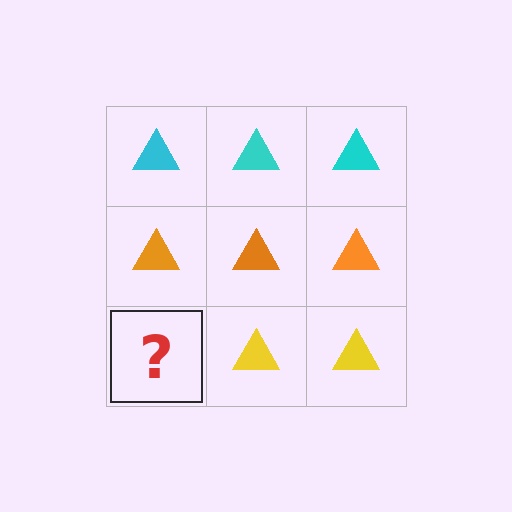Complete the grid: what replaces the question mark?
The question mark should be replaced with a yellow triangle.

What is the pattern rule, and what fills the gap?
The rule is that each row has a consistent color. The gap should be filled with a yellow triangle.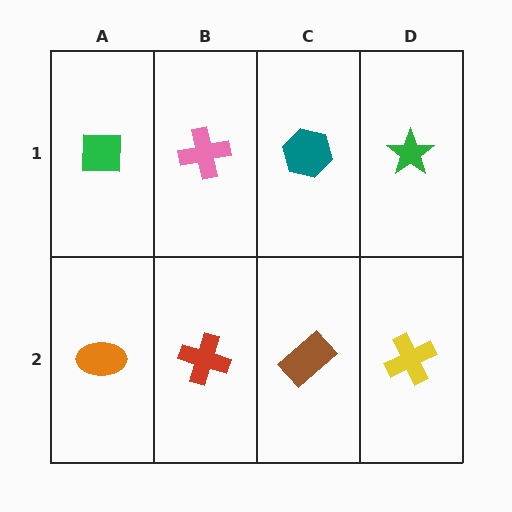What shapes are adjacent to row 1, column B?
A red cross (row 2, column B), a green square (row 1, column A), a teal hexagon (row 1, column C).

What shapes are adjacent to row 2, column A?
A green square (row 1, column A), a red cross (row 2, column B).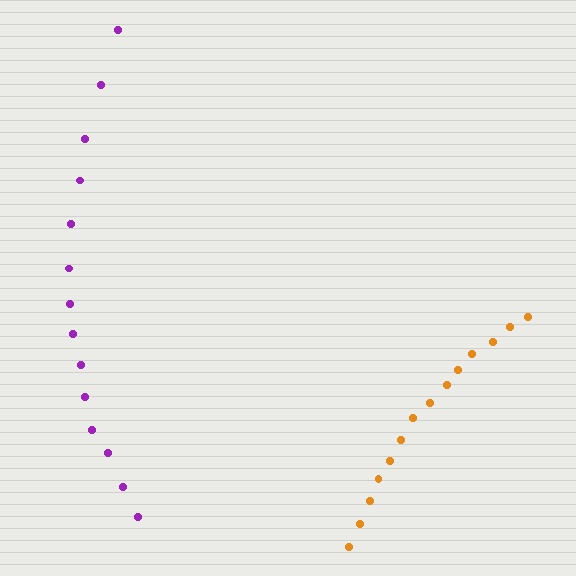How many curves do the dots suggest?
There are 2 distinct paths.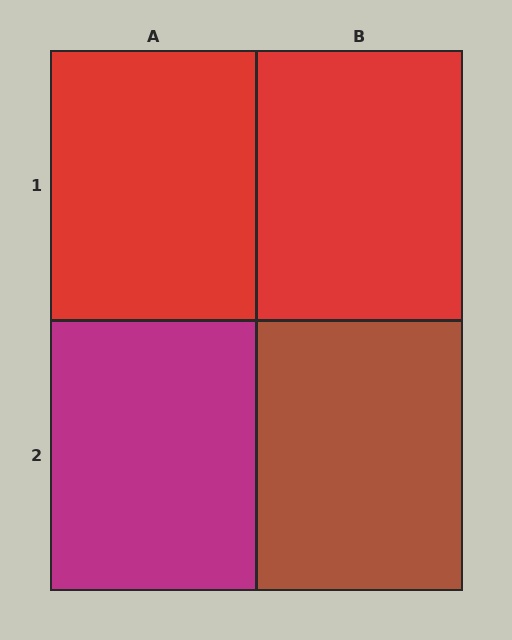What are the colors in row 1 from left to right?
Red, red.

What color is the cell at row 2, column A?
Magenta.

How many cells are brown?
1 cell is brown.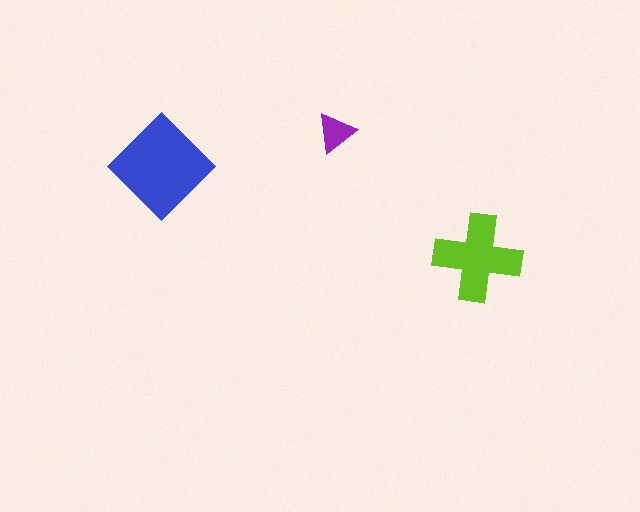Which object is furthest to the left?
The blue diamond is leftmost.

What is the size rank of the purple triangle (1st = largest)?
3rd.